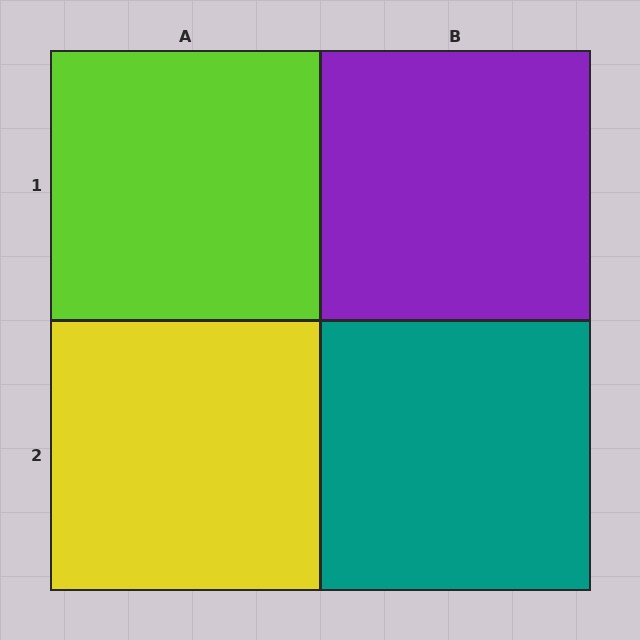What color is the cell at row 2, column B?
Teal.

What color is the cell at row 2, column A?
Yellow.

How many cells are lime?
1 cell is lime.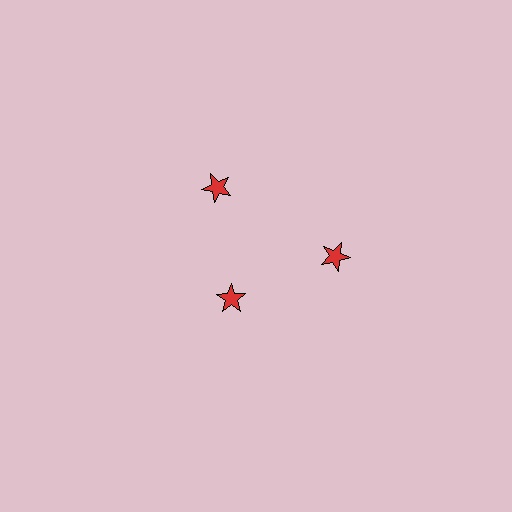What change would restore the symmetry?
The symmetry would be restored by moving it outward, back onto the ring so that all 3 stars sit at equal angles and equal distance from the center.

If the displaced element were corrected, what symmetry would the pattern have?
It would have 3-fold rotational symmetry — the pattern would map onto itself every 120 degrees.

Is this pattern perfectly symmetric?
No. The 3 red stars are arranged in a ring, but one element near the 7 o'clock position is pulled inward toward the center, breaking the 3-fold rotational symmetry.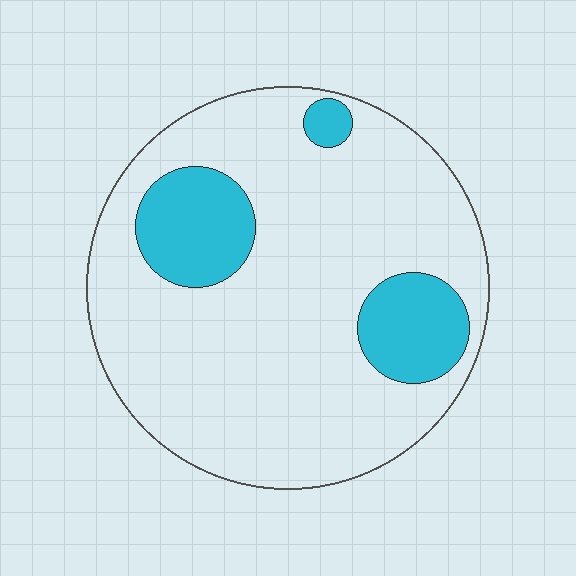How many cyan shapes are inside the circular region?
3.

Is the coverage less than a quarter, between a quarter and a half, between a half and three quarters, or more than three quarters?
Less than a quarter.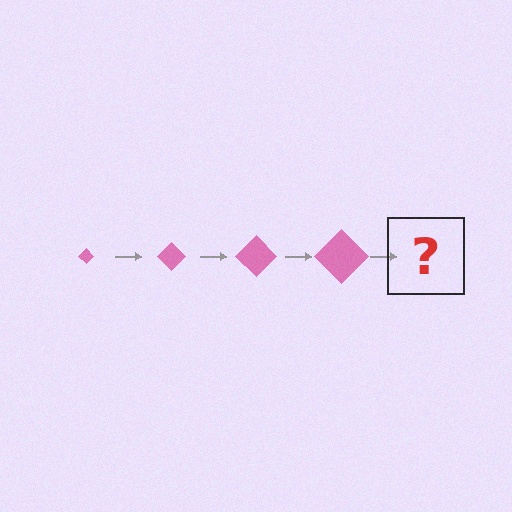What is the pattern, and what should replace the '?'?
The pattern is that the diamond gets progressively larger each step. The '?' should be a pink diamond, larger than the previous one.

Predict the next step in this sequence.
The next step is a pink diamond, larger than the previous one.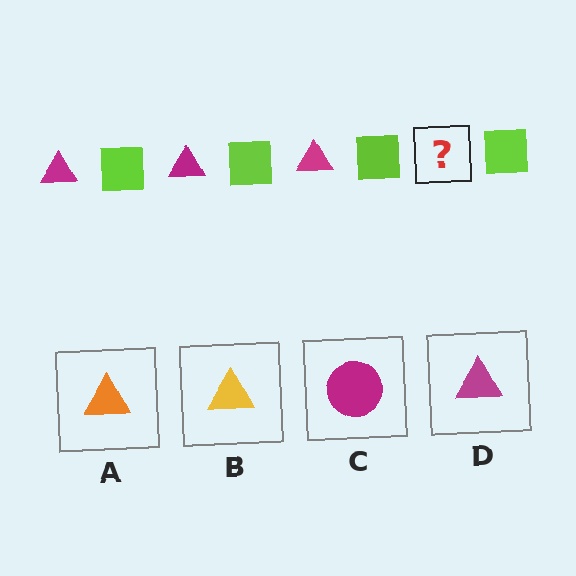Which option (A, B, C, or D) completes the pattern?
D.